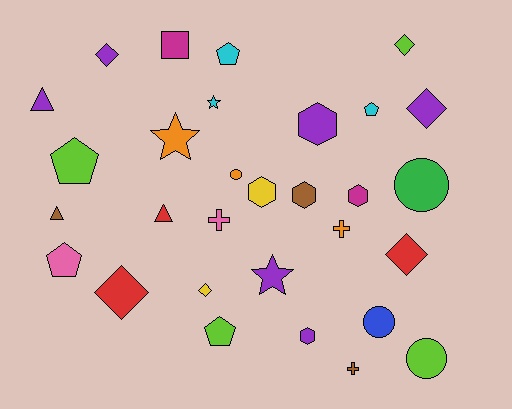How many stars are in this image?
There are 3 stars.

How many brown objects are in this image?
There are 3 brown objects.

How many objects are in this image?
There are 30 objects.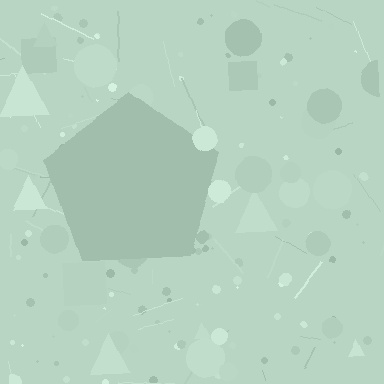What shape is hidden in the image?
A pentagon is hidden in the image.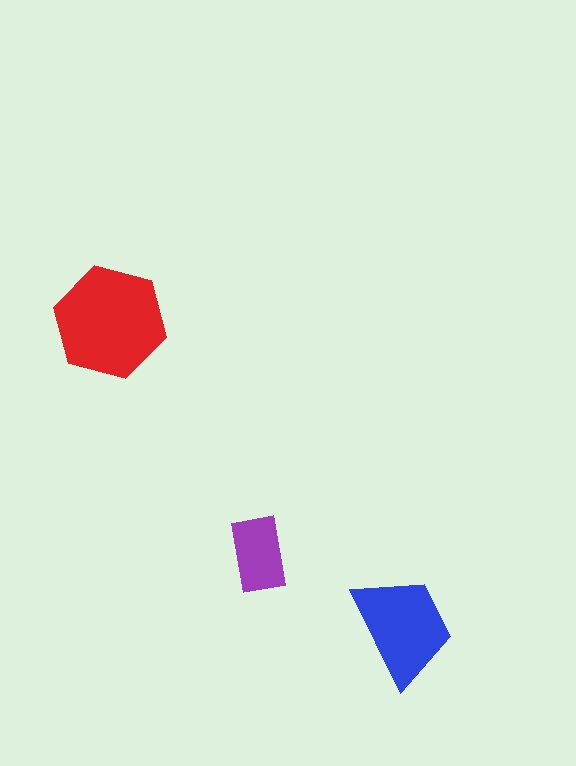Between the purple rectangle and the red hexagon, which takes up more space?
The red hexagon.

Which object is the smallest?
The purple rectangle.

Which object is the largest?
The red hexagon.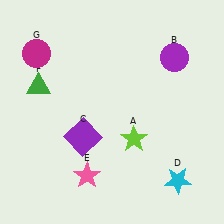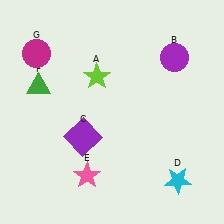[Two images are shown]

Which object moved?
The lime star (A) moved up.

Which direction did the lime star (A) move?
The lime star (A) moved up.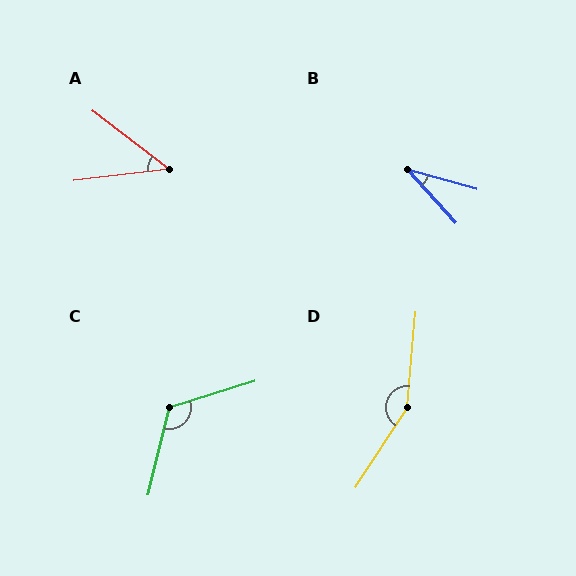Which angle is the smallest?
B, at approximately 32 degrees.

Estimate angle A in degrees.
Approximately 44 degrees.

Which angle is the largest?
D, at approximately 152 degrees.